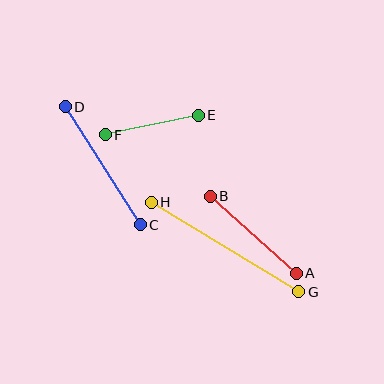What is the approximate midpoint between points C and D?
The midpoint is at approximately (103, 166) pixels.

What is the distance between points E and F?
The distance is approximately 95 pixels.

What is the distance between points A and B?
The distance is approximately 116 pixels.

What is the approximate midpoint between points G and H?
The midpoint is at approximately (225, 247) pixels.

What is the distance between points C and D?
The distance is approximately 140 pixels.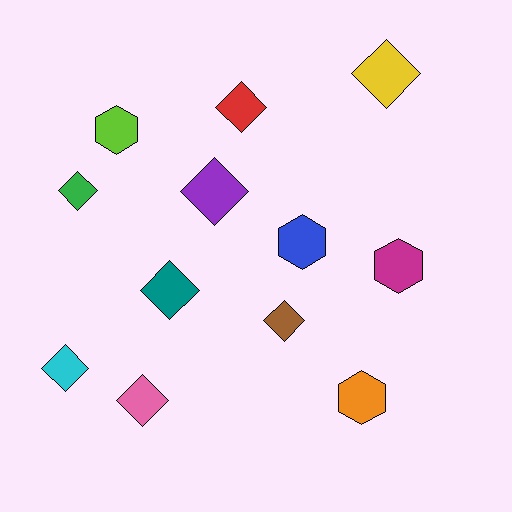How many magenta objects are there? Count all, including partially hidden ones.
There is 1 magenta object.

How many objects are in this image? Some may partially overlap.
There are 12 objects.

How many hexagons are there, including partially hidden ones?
There are 4 hexagons.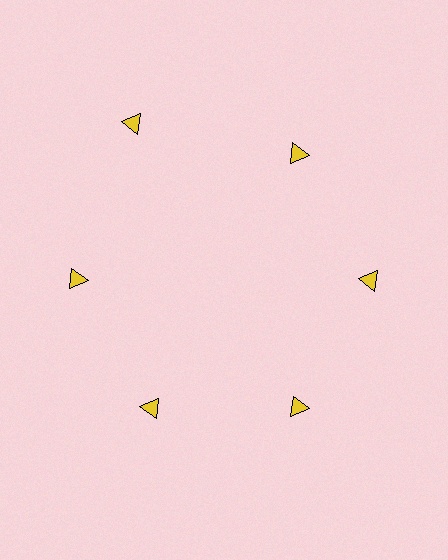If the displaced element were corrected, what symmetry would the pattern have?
It would have 6-fold rotational symmetry — the pattern would map onto itself every 60 degrees.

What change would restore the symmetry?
The symmetry would be restored by moving it inward, back onto the ring so that all 6 triangles sit at equal angles and equal distance from the center.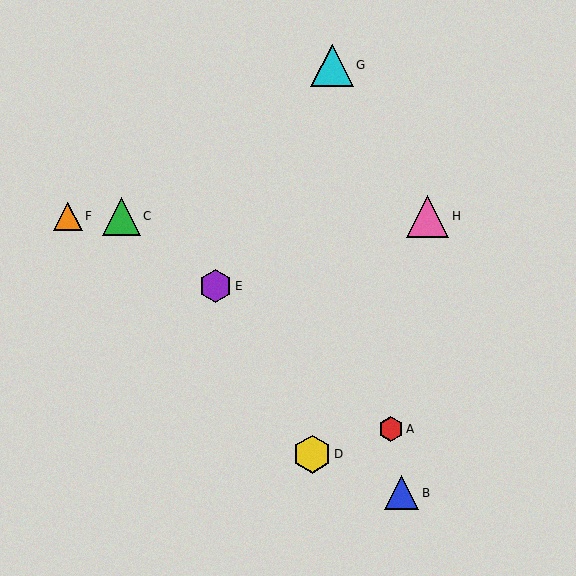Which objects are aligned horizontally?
Objects C, F, H are aligned horizontally.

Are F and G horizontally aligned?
No, F is at y≈216 and G is at y≈65.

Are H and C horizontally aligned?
Yes, both are at y≈216.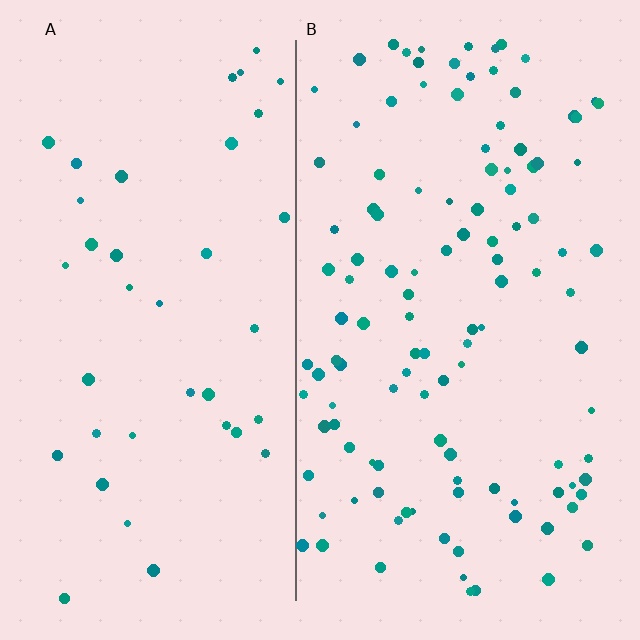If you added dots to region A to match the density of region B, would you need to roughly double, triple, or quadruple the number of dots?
Approximately triple.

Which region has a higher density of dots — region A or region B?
B (the right).